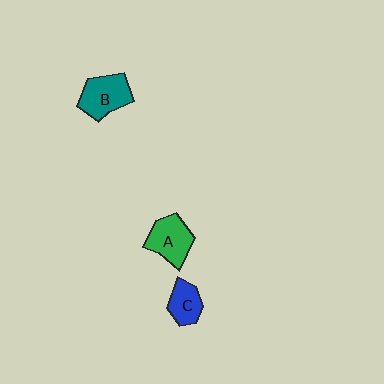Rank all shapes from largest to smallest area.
From largest to smallest: B (teal), A (green), C (blue).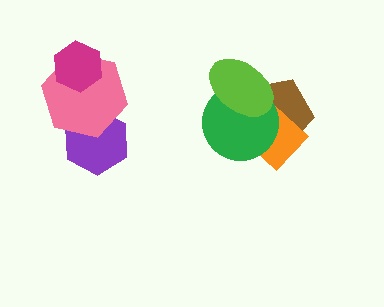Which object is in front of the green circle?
The lime ellipse is in front of the green circle.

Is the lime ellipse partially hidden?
No, no other shape covers it.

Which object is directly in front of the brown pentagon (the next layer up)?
The orange diamond is directly in front of the brown pentagon.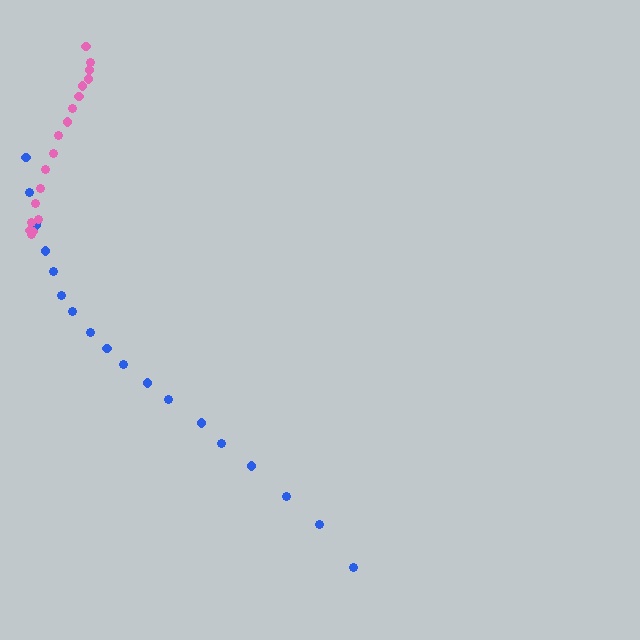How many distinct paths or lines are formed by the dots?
There are 2 distinct paths.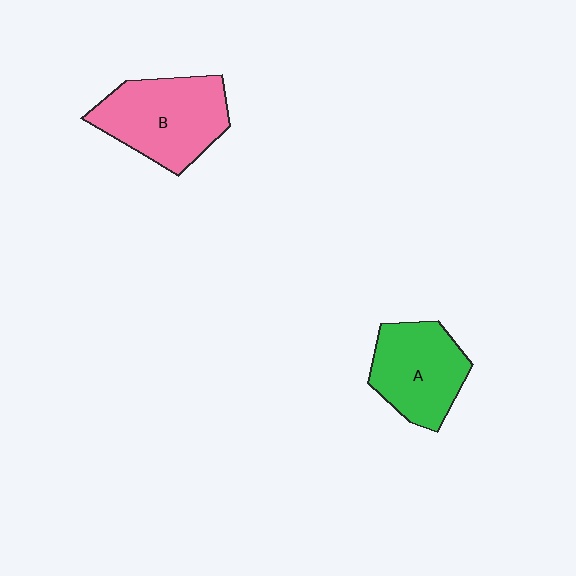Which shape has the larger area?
Shape B (pink).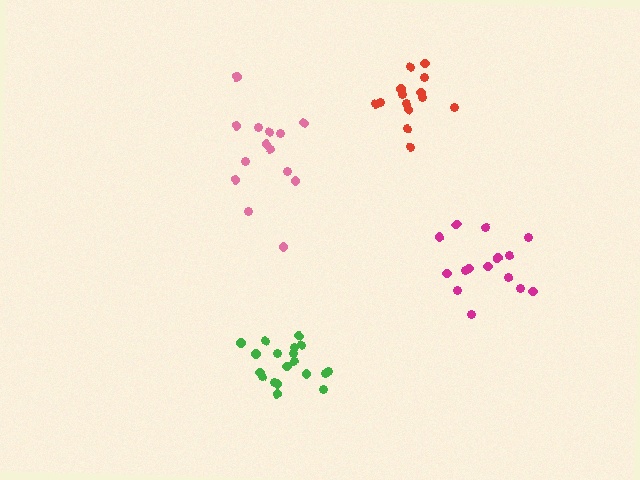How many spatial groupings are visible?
There are 4 spatial groupings.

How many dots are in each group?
Group 1: 15 dots, Group 2: 19 dots, Group 3: 14 dots, Group 4: 14 dots (62 total).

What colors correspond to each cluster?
The clusters are colored: magenta, green, pink, red.